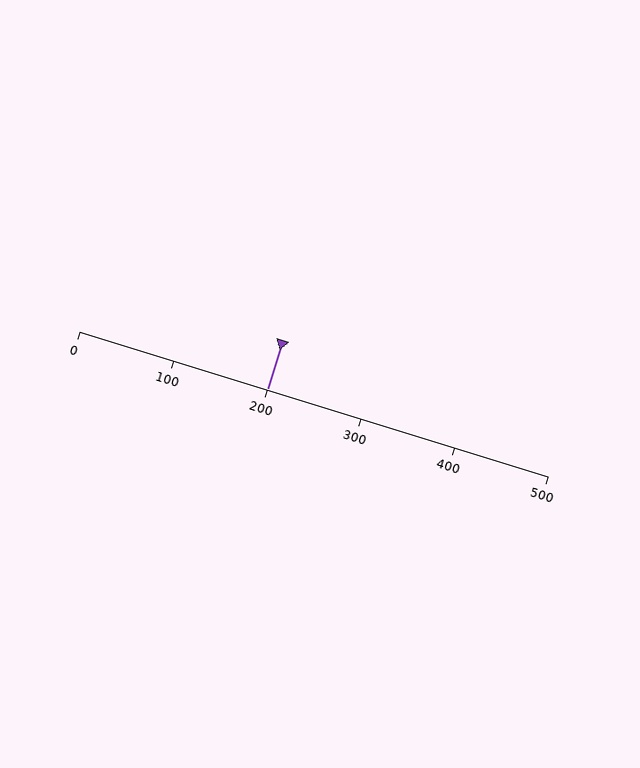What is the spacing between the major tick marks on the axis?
The major ticks are spaced 100 apart.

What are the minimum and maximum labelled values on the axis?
The axis runs from 0 to 500.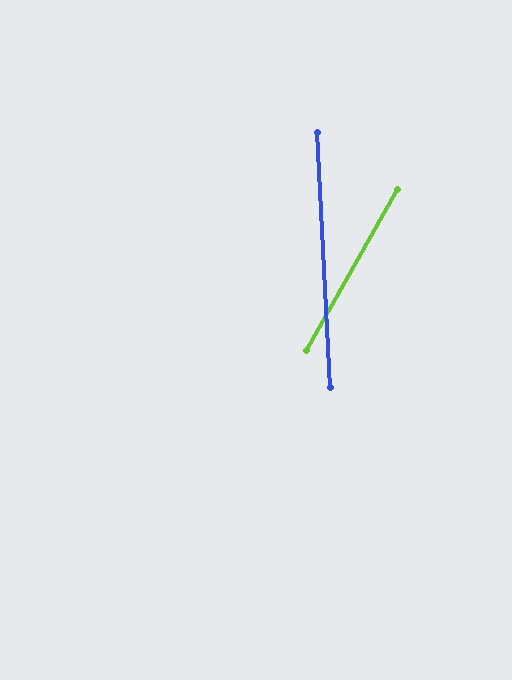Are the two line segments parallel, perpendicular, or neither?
Neither parallel nor perpendicular — they differ by about 32°.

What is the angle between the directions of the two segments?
Approximately 32 degrees.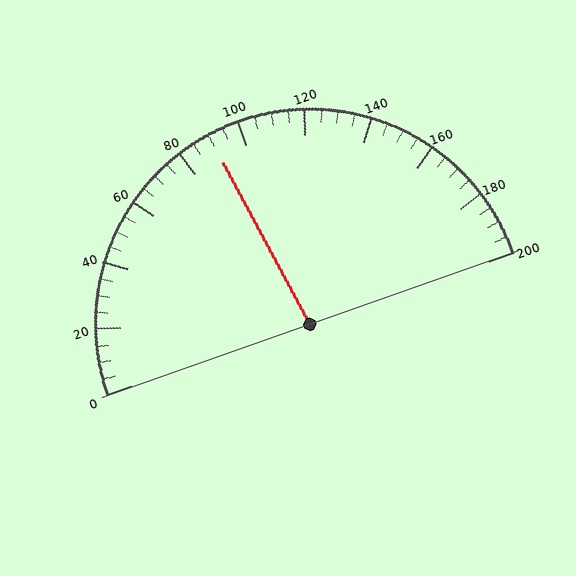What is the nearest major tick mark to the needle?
The nearest major tick mark is 80.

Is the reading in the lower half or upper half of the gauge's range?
The reading is in the lower half of the range (0 to 200).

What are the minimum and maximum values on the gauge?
The gauge ranges from 0 to 200.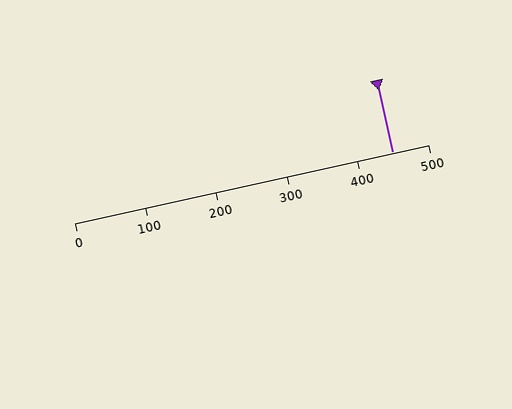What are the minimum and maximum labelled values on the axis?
The axis runs from 0 to 500.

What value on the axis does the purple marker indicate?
The marker indicates approximately 450.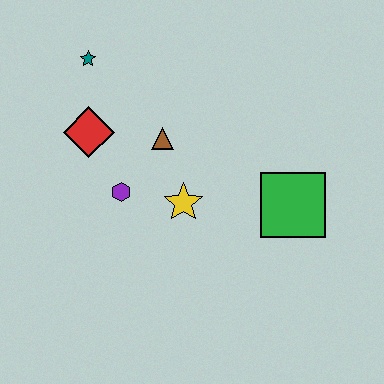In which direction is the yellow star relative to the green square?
The yellow star is to the left of the green square.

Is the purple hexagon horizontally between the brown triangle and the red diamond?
Yes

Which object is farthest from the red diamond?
The green square is farthest from the red diamond.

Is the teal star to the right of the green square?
No